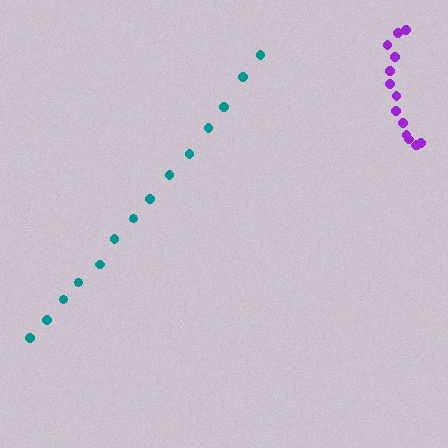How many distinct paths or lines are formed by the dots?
There are 2 distinct paths.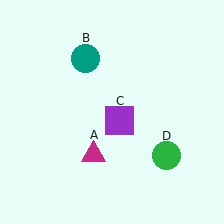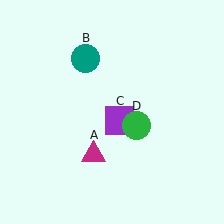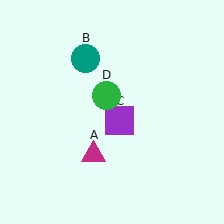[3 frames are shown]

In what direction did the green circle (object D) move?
The green circle (object D) moved up and to the left.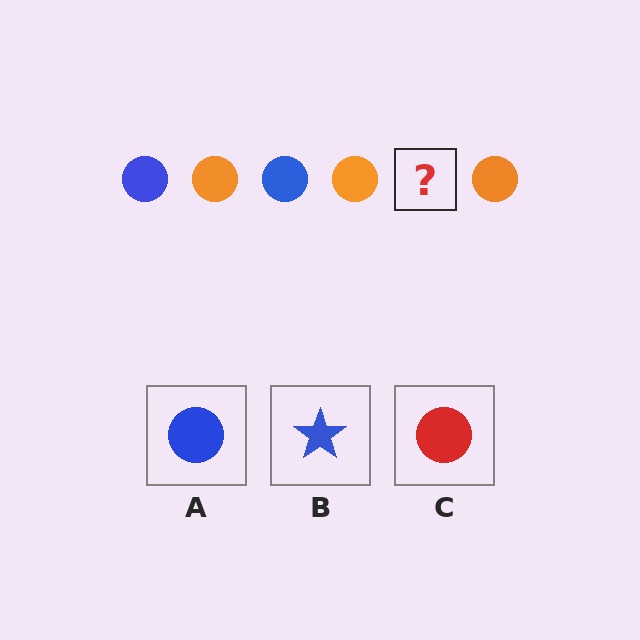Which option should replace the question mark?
Option A.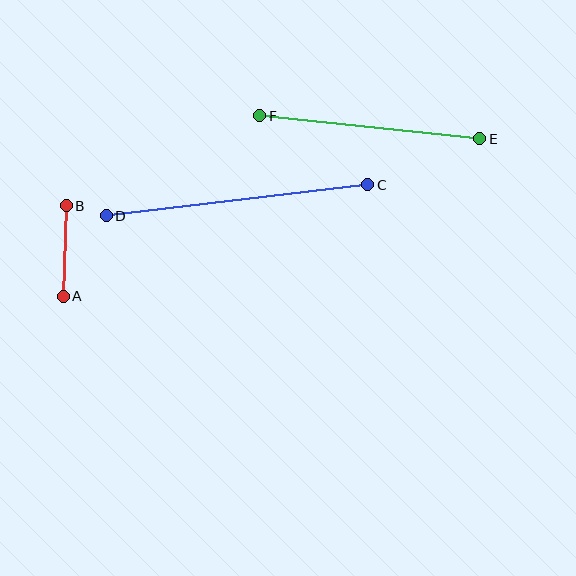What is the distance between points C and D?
The distance is approximately 263 pixels.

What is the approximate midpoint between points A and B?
The midpoint is at approximately (65, 251) pixels.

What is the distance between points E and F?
The distance is approximately 221 pixels.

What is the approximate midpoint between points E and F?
The midpoint is at approximately (370, 127) pixels.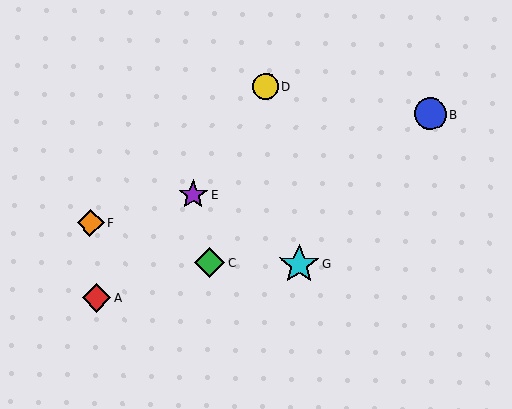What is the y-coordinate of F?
Object F is at y≈223.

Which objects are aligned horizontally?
Objects C, G are aligned horizontally.